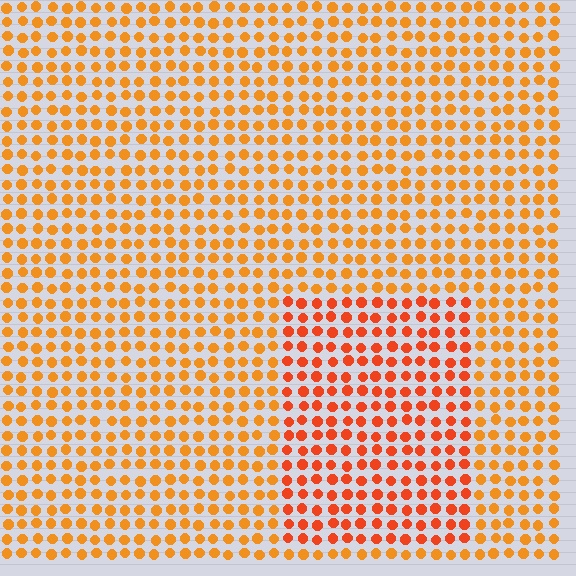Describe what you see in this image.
The image is filled with small orange elements in a uniform arrangement. A rectangle-shaped region is visible where the elements are tinted to a slightly different hue, forming a subtle color boundary.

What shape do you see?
I see a rectangle.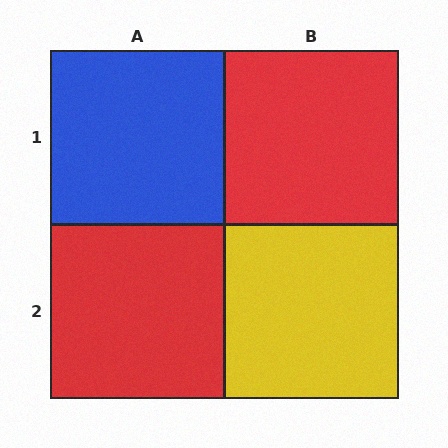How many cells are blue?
1 cell is blue.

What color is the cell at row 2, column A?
Red.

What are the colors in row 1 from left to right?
Blue, red.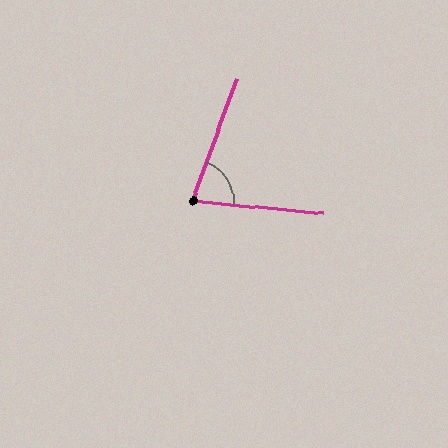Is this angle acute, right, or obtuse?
It is acute.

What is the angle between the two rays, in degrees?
Approximately 76 degrees.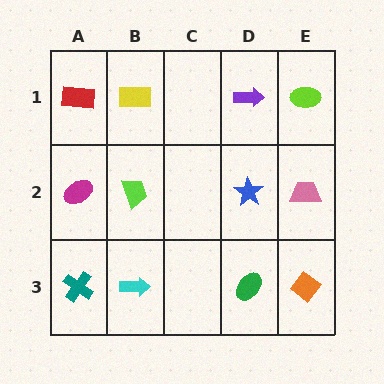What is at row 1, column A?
A red rectangle.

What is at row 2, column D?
A blue star.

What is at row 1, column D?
A purple arrow.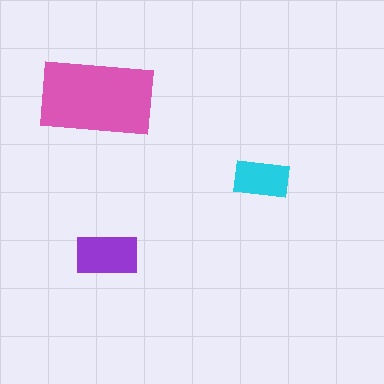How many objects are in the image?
There are 3 objects in the image.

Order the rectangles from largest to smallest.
the pink one, the purple one, the cyan one.